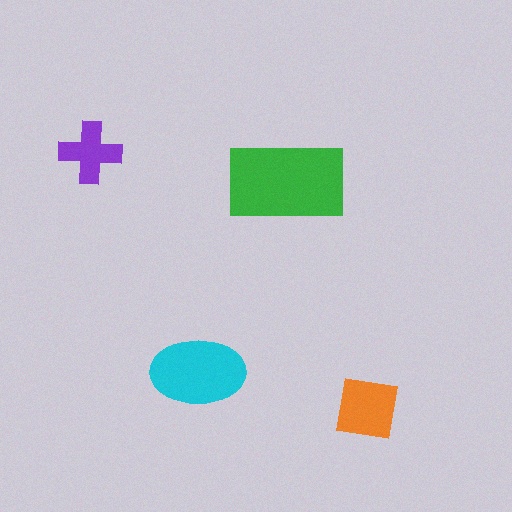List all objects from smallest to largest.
The purple cross, the orange square, the cyan ellipse, the green rectangle.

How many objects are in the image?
There are 4 objects in the image.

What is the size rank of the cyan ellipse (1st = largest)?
2nd.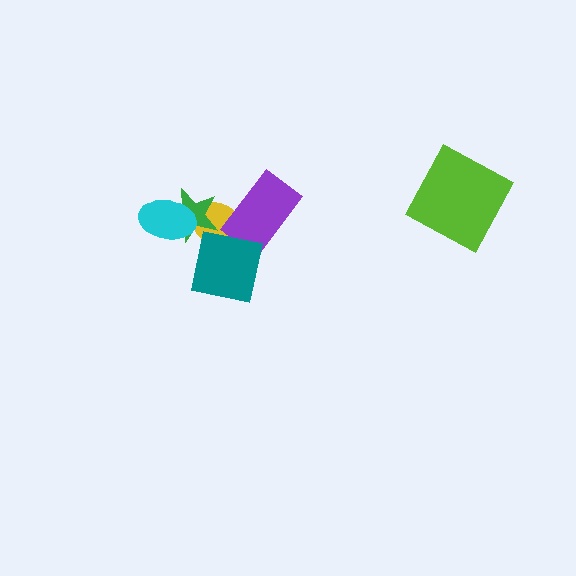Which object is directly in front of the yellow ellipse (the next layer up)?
The purple rectangle is directly in front of the yellow ellipse.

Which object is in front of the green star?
The cyan ellipse is in front of the green star.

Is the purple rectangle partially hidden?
Yes, it is partially covered by another shape.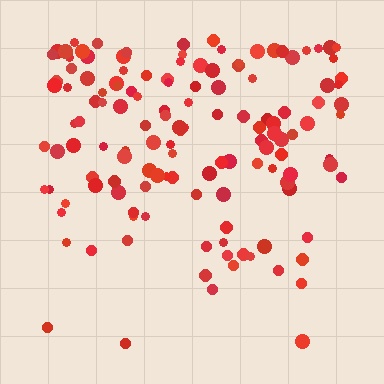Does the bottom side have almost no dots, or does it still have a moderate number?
Still a moderate number, just noticeably fewer than the top.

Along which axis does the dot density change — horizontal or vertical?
Vertical.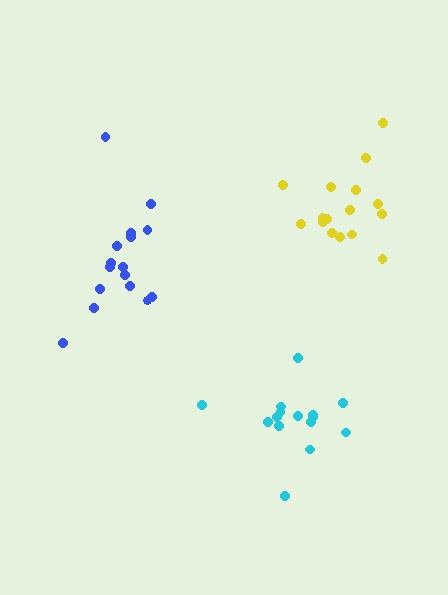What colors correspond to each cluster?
The clusters are colored: yellow, cyan, blue.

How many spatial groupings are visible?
There are 3 spatial groupings.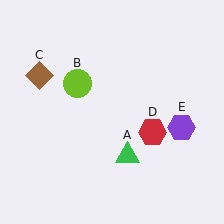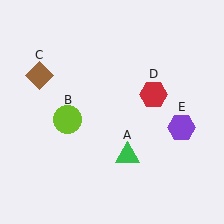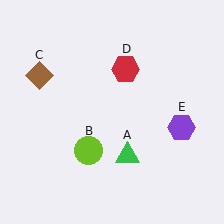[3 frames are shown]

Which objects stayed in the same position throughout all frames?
Green triangle (object A) and brown diamond (object C) and purple hexagon (object E) remained stationary.